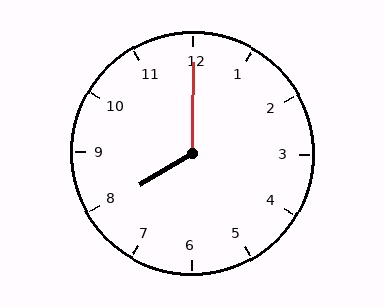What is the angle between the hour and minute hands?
Approximately 120 degrees.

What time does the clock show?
8:00.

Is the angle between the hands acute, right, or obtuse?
It is obtuse.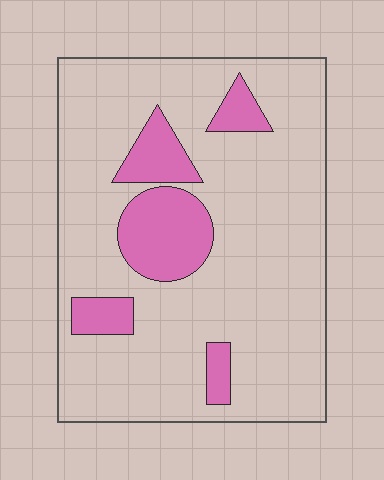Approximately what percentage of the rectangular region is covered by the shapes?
Approximately 15%.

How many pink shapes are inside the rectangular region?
5.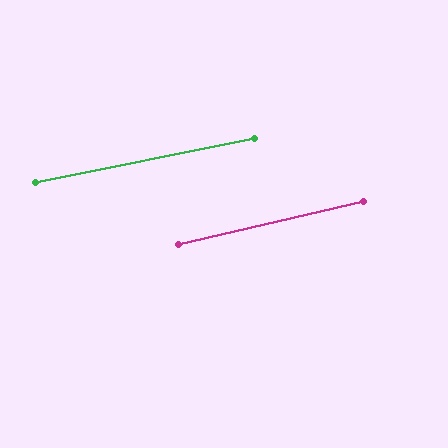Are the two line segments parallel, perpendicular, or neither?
Parallel — their directions differ by only 1.8°.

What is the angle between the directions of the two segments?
Approximately 2 degrees.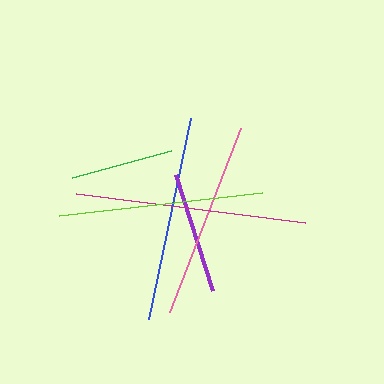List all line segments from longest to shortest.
From longest to shortest: magenta, blue, lime, pink, purple, green.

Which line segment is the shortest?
The green line is the shortest at approximately 103 pixels.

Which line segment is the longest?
The magenta line is the longest at approximately 231 pixels.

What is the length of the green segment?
The green segment is approximately 103 pixels long.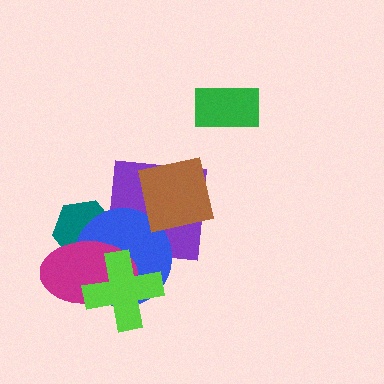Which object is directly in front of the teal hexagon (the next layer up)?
The blue circle is directly in front of the teal hexagon.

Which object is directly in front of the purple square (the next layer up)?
The blue circle is directly in front of the purple square.